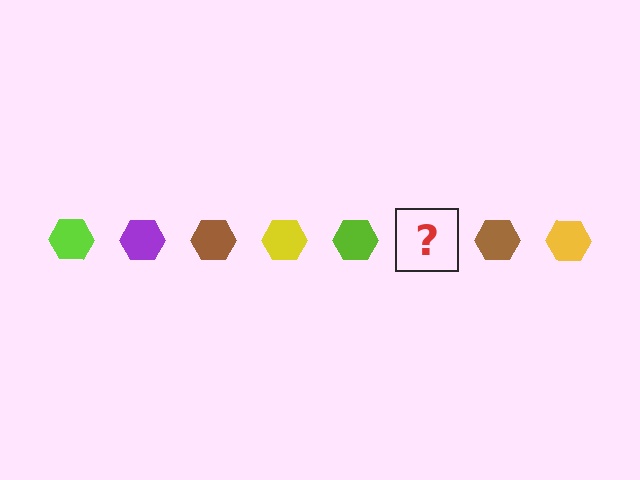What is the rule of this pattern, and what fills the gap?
The rule is that the pattern cycles through lime, purple, brown, yellow hexagons. The gap should be filled with a purple hexagon.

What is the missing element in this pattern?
The missing element is a purple hexagon.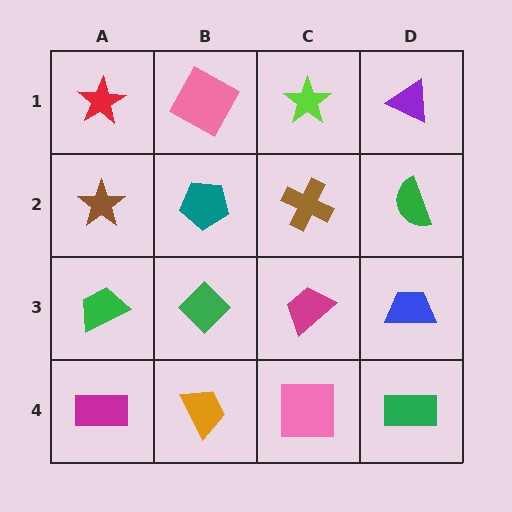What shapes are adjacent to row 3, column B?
A teal pentagon (row 2, column B), an orange trapezoid (row 4, column B), a green trapezoid (row 3, column A), a magenta trapezoid (row 3, column C).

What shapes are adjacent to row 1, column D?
A green semicircle (row 2, column D), a lime star (row 1, column C).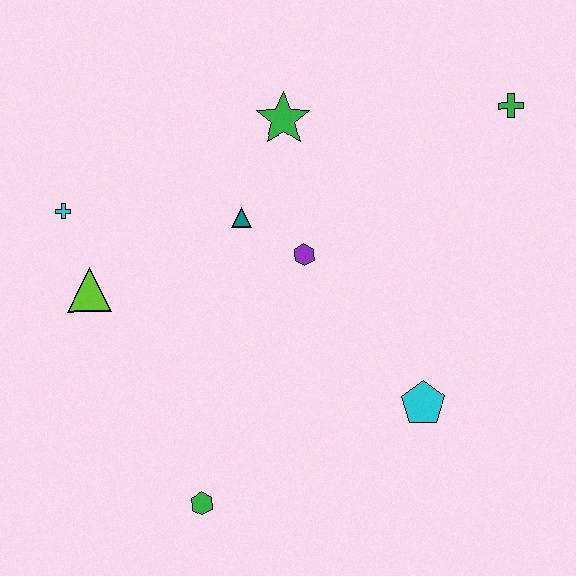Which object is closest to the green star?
The teal triangle is closest to the green star.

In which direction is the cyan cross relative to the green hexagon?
The cyan cross is above the green hexagon.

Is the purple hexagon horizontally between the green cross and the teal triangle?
Yes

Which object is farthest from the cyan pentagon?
The cyan cross is farthest from the cyan pentagon.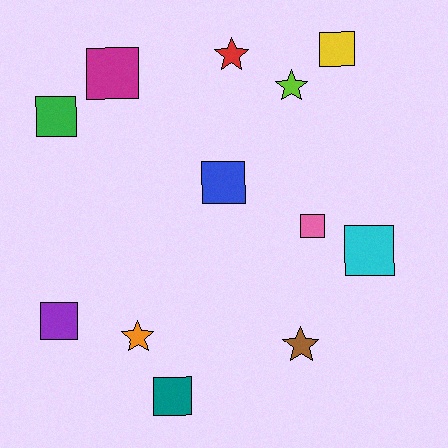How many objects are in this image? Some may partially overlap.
There are 12 objects.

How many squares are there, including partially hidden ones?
There are 8 squares.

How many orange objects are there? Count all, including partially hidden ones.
There is 1 orange object.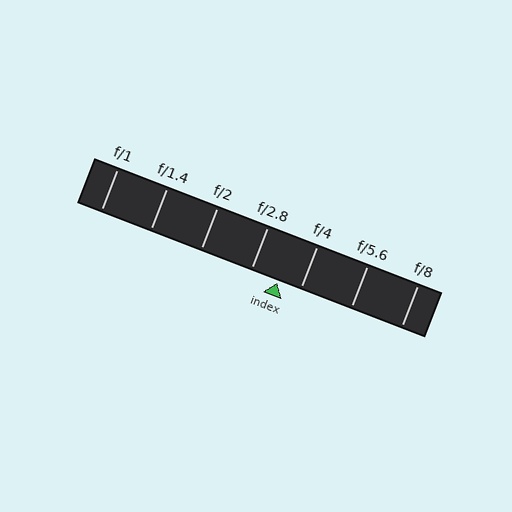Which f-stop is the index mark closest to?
The index mark is closest to f/4.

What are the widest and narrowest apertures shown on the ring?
The widest aperture shown is f/1 and the narrowest is f/8.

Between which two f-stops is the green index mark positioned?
The index mark is between f/2.8 and f/4.